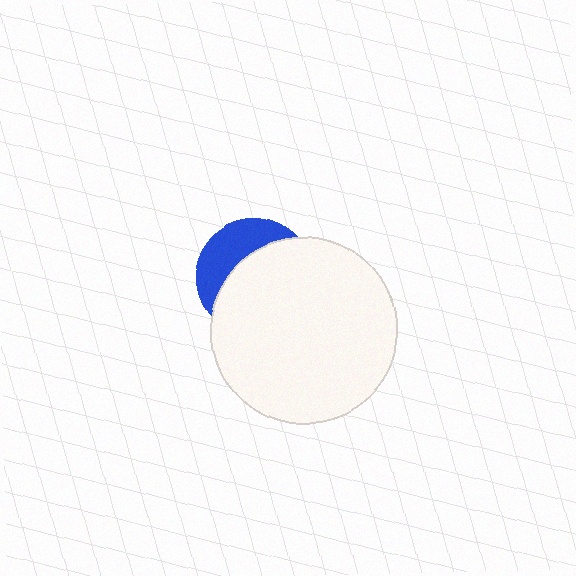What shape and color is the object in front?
The object in front is a white circle.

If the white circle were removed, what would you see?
You would see the complete blue circle.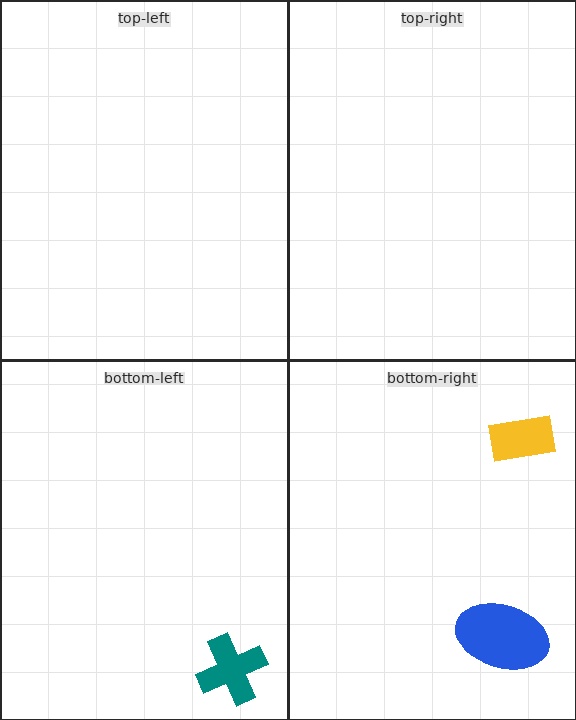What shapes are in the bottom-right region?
The blue ellipse, the yellow rectangle.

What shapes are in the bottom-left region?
The teal cross.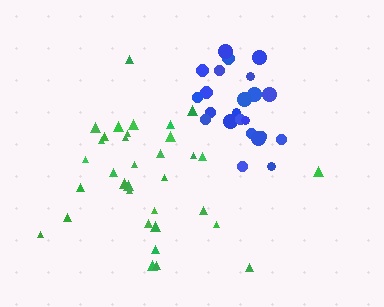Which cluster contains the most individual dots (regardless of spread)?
Green (34).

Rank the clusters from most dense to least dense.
blue, green.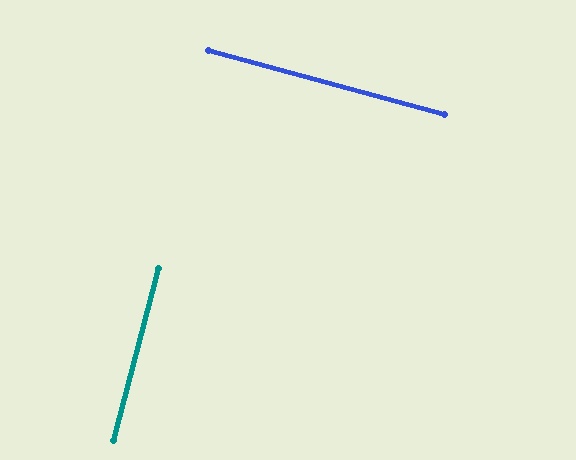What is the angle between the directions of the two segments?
Approximately 89 degrees.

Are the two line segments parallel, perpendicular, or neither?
Perpendicular — they meet at approximately 89°.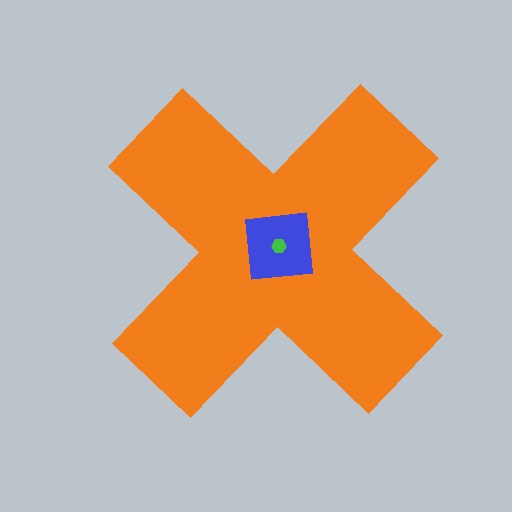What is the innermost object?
The green hexagon.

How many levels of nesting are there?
3.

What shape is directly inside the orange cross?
The blue square.